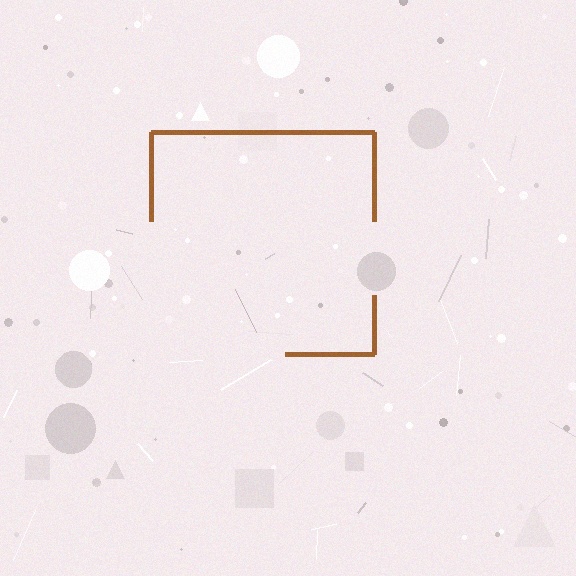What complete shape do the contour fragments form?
The contour fragments form a square.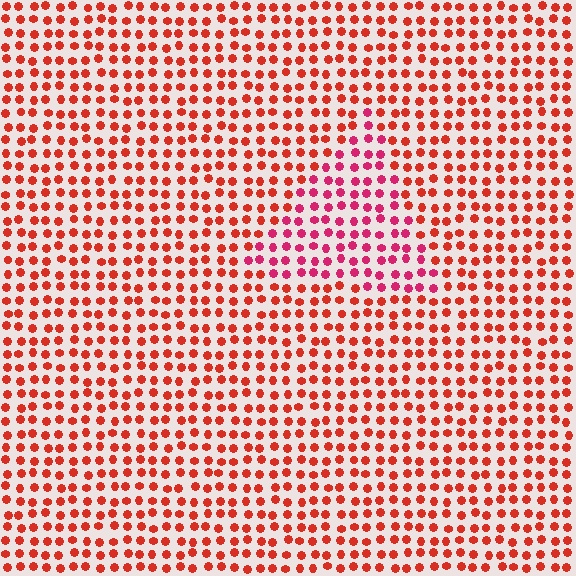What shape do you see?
I see a triangle.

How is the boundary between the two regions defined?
The boundary is defined purely by a slight shift in hue (about 29 degrees). Spacing, size, and orientation are identical on both sides.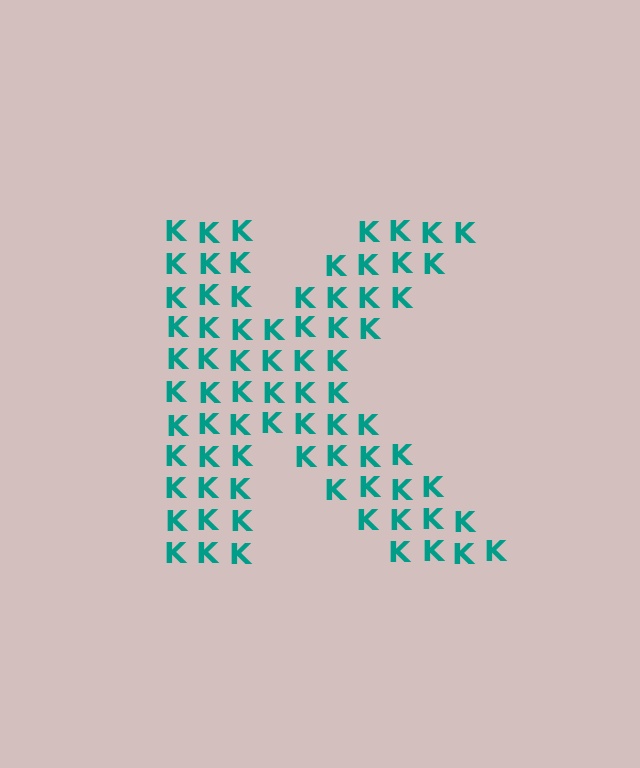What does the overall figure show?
The overall figure shows the letter K.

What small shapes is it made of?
It is made of small letter K's.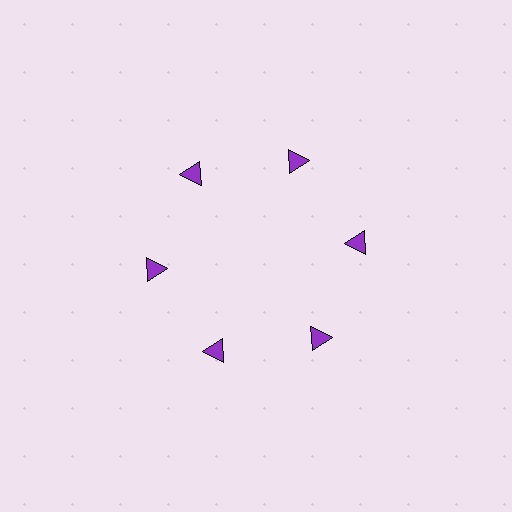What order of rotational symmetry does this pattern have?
This pattern has 6-fold rotational symmetry.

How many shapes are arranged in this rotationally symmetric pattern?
There are 6 shapes, arranged in 6 groups of 1.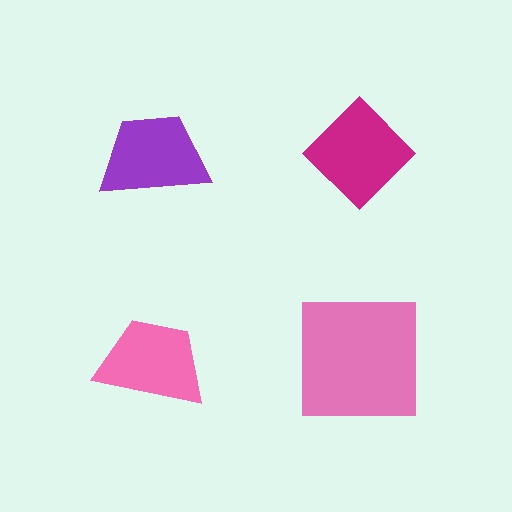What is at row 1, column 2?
A magenta diamond.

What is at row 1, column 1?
A purple trapezoid.